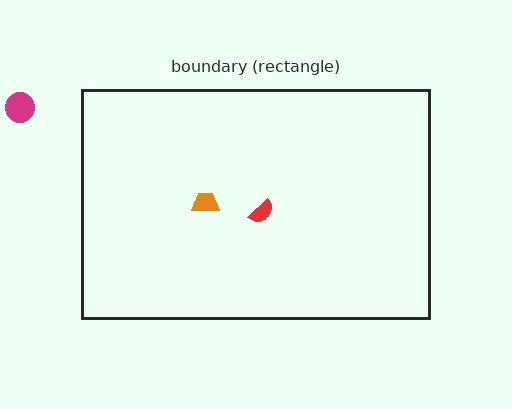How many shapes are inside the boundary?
2 inside, 1 outside.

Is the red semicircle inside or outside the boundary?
Inside.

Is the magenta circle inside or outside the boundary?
Outside.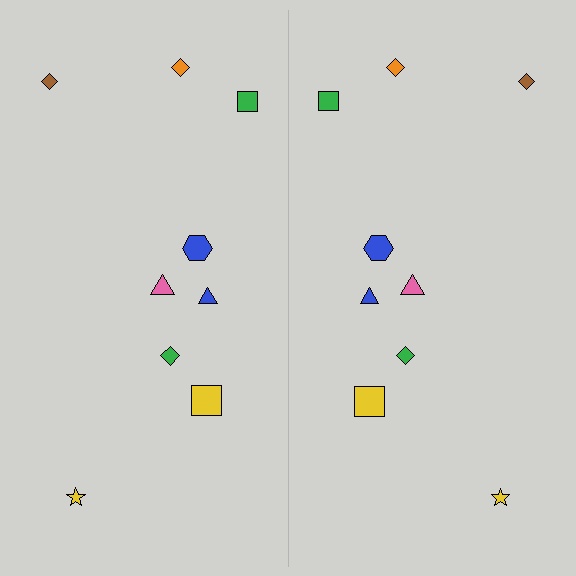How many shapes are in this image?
There are 18 shapes in this image.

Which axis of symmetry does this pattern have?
The pattern has a vertical axis of symmetry running through the center of the image.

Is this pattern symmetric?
Yes, this pattern has bilateral (reflection) symmetry.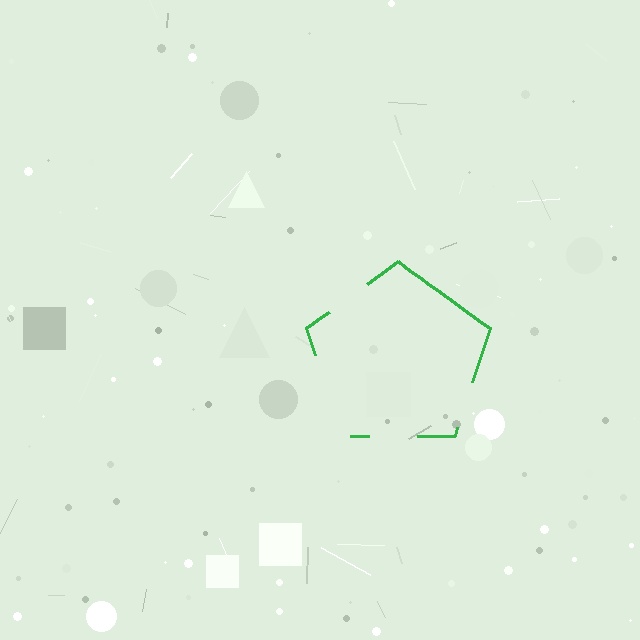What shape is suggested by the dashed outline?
The dashed outline suggests a pentagon.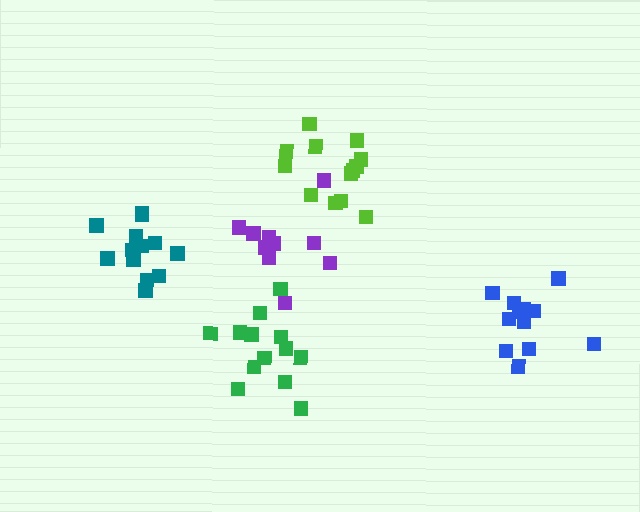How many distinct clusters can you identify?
There are 5 distinct clusters.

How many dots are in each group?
Group 1: 12 dots, Group 2: 13 dots, Group 3: 14 dots, Group 4: 10 dots, Group 5: 13 dots (62 total).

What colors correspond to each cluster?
The clusters are colored: blue, lime, teal, purple, green.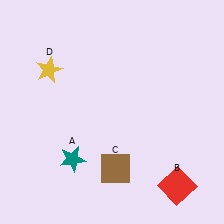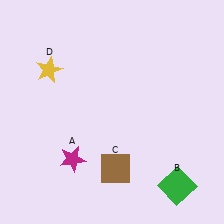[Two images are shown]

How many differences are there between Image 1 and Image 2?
There are 2 differences between the two images.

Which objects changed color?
A changed from teal to magenta. B changed from red to green.